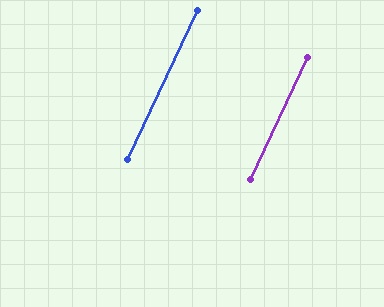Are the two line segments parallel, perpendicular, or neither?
Parallel — their directions differ by only 0.2°.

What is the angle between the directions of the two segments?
Approximately 0 degrees.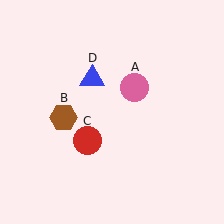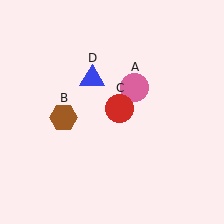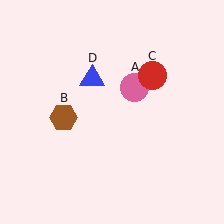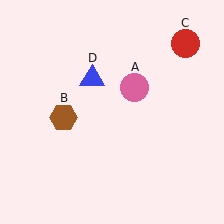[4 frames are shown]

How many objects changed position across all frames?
1 object changed position: red circle (object C).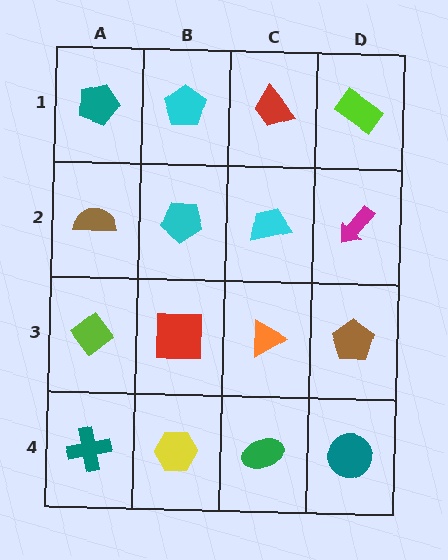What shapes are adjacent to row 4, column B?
A red square (row 3, column B), a teal cross (row 4, column A), a green ellipse (row 4, column C).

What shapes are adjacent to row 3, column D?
A magenta arrow (row 2, column D), a teal circle (row 4, column D), an orange triangle (row 3, column C).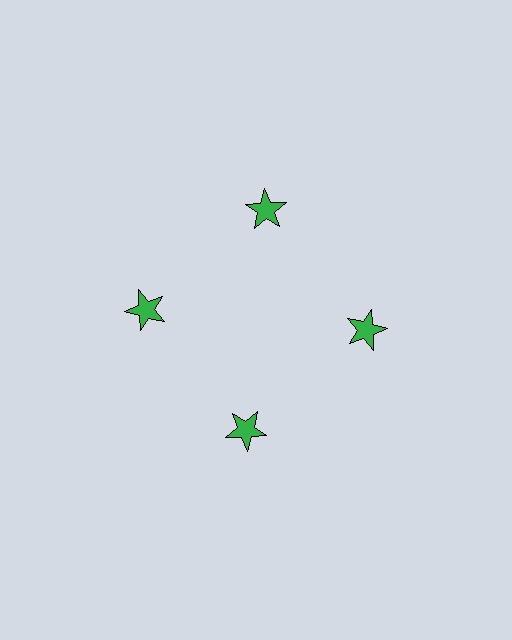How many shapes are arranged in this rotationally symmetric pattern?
There are 4 shapes, arranged in 4 groups of 1.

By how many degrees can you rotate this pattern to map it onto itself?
The pattern maps onto itself every 90 degrees of rotation.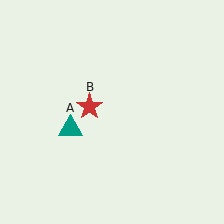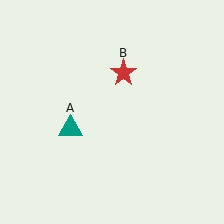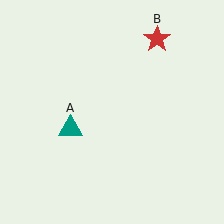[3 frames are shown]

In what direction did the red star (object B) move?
The red star (object B) moved up and to the right.